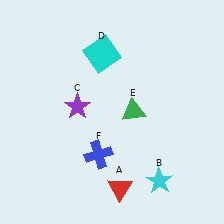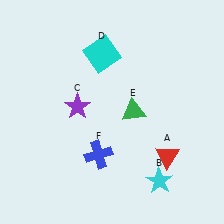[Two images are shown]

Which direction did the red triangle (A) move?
The red triangle (A) moved right.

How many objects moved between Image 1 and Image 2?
1 object moved between the two images.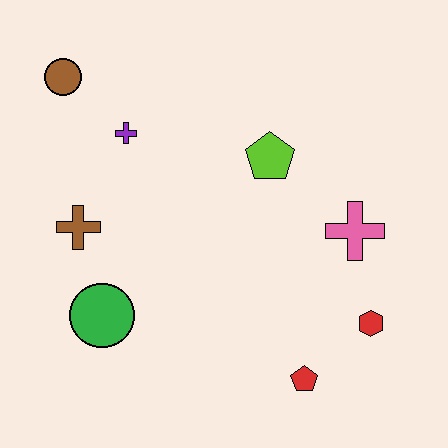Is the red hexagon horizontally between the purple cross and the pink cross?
No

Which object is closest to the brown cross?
The green circle is closest to the brown cross.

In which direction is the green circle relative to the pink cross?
The green circle is to the left of the pink cross.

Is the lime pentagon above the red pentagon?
Yes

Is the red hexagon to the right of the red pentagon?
Yes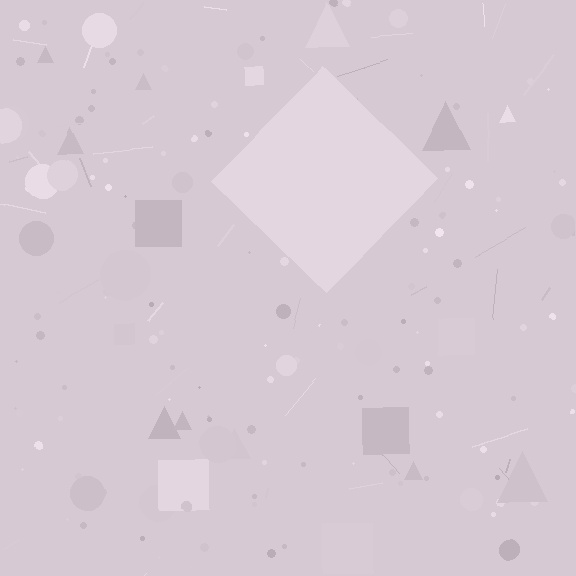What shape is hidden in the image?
A diamond is hidden in the image.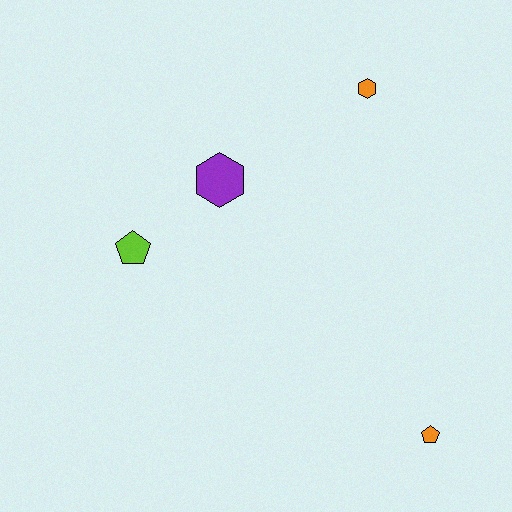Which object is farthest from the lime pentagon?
The orange pentagon is farthest from the lime pentagon.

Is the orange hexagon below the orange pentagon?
No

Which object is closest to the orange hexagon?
The purple hexagon is closest to the orange hexagon.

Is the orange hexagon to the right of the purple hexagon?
Yes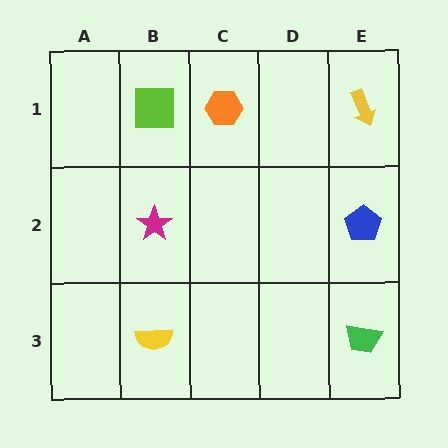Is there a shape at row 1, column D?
No, that cell is empty.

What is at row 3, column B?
A yellow semicircle.